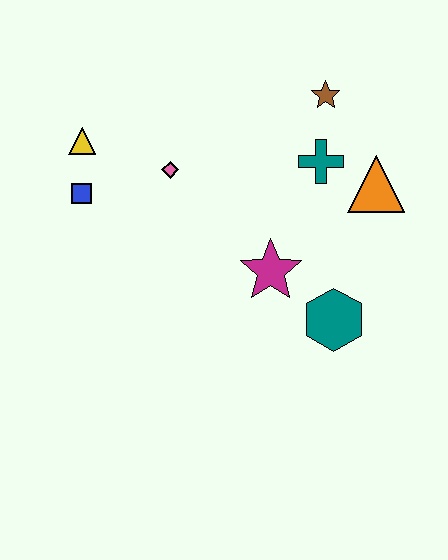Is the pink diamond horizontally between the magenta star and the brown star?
No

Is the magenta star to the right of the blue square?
Yes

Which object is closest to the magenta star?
The teal hexagon is closest to the magenta star.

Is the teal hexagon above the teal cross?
No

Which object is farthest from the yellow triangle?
The teal hexagon is farthest from the yellow triangle.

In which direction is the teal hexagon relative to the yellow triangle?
The teal hexagon is to the right of the yellow triangle.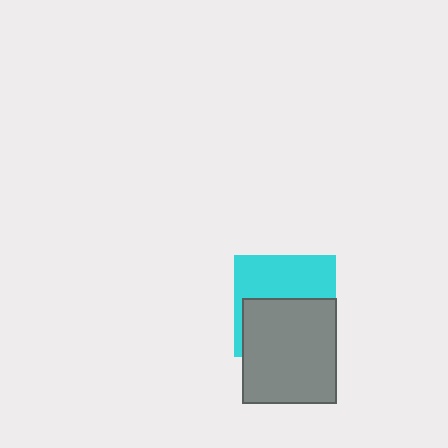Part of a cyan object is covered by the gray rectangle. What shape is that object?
It is a square.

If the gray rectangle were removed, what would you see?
You would see the complete cyan square.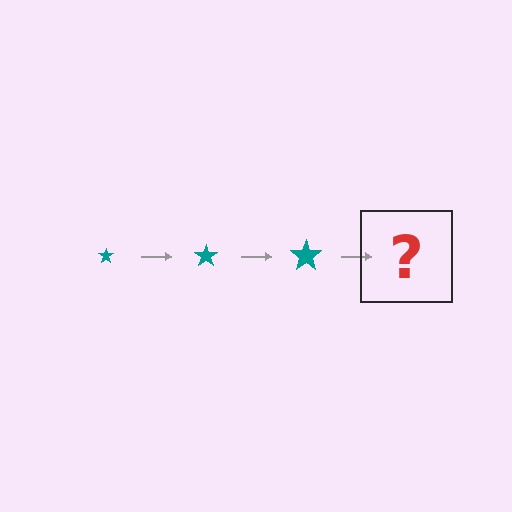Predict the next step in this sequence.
The next step is a teal star, larger than the previous one.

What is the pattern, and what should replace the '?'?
The pattern is that the star gets progressively larger each step. The '?' should be a teal star, larger than the previous one.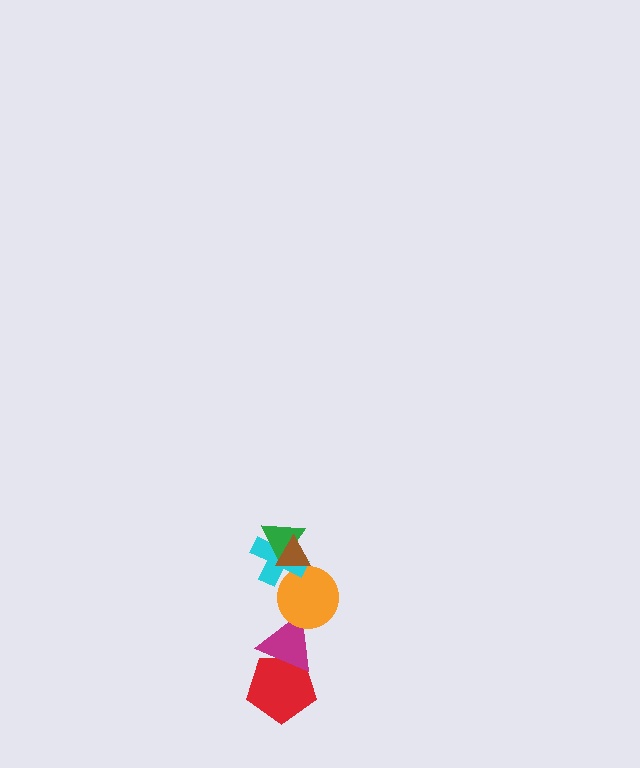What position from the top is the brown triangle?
The brown triangle is 1st from the top.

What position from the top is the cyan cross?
The cyan cross is 3rd from the top.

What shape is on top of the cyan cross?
The green triangle is on top of the cyan cross.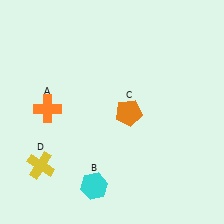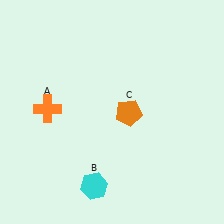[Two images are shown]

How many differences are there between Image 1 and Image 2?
There is 1 difference between the two images.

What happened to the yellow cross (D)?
The yellow cross (D) was removed in Image 2. It was in the bottom-left area of Image 1.